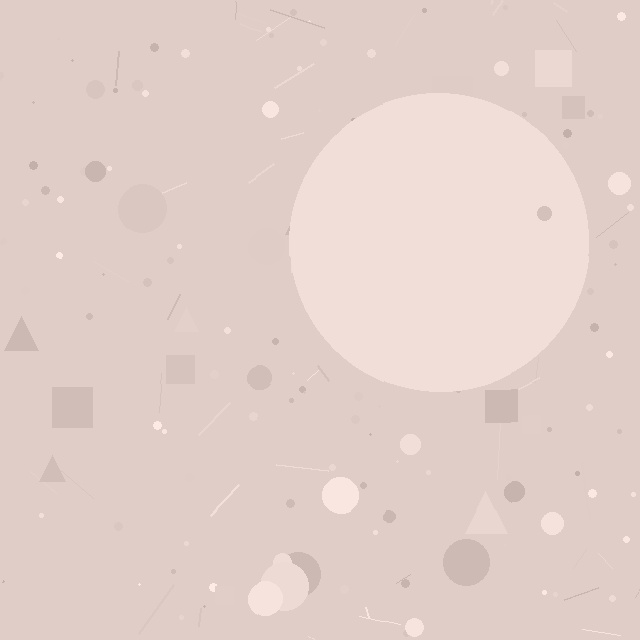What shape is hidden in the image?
A circle is hidden in the image.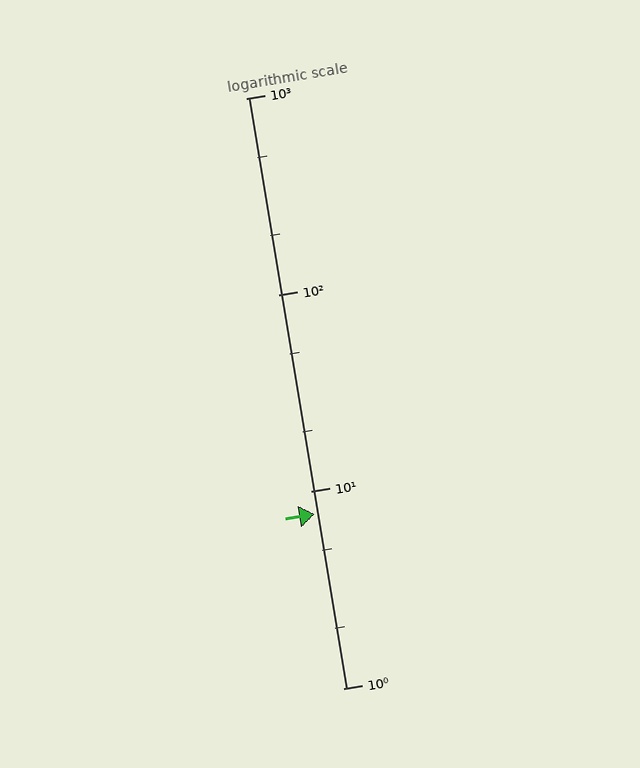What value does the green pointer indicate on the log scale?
The pointer indicates approximately 7.7.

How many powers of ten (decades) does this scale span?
The scale spans 3 decades, from 1 to 1000.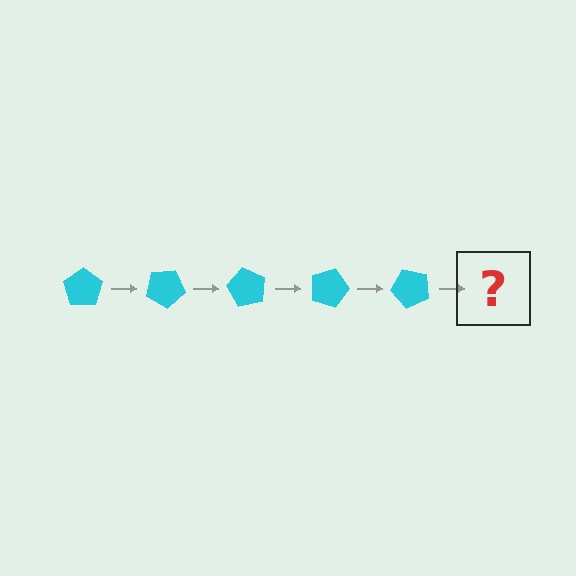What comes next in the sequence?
The next element should be a cyan pentagon rotated 150 degrees.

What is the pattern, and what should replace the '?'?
The pattern is that the pentagon rotates 30 degrees each step. The '?' should be a cyan pentagon rotated 150 degrees.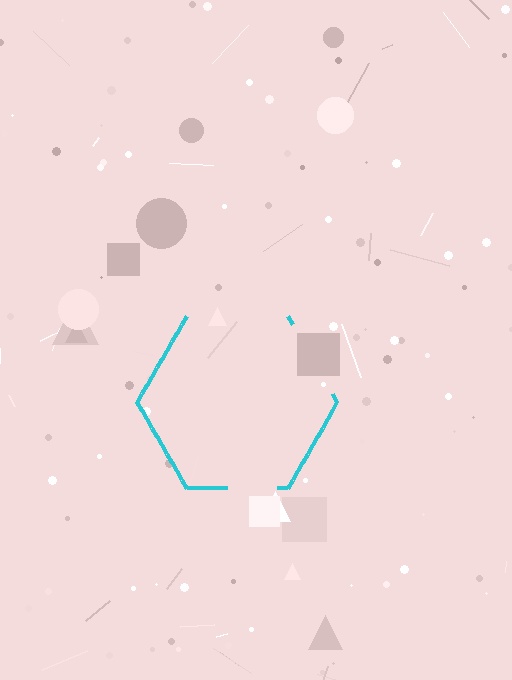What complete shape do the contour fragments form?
The contour fragments form a hexagon.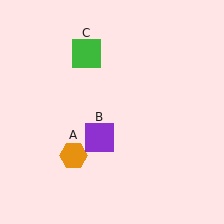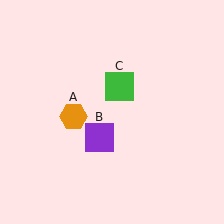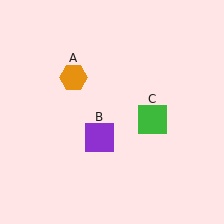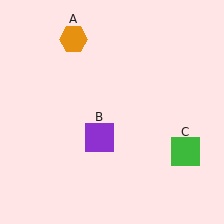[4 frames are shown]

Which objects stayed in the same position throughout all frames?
Purple square (object B) remained stationary.